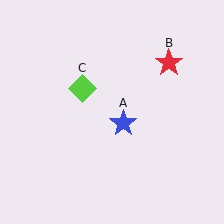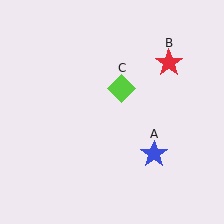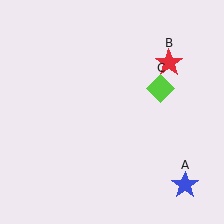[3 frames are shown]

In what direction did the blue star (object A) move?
The blue star (object A) moved down and to the right.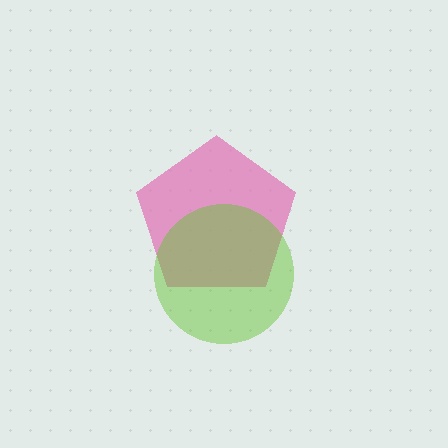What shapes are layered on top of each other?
The layered shapes are: a pink pentagon, a lime circle.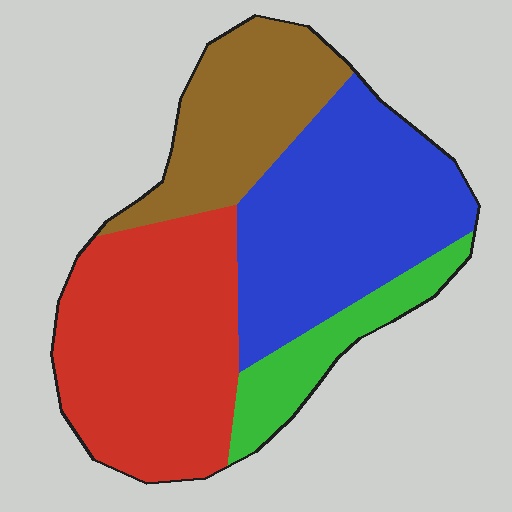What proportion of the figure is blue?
Blue takes up between a sixth and a third of the figure.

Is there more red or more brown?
Red.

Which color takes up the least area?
Green, at roughly 10%.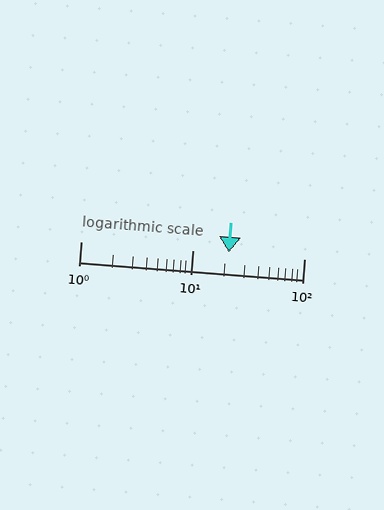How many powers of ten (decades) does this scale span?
The scale spans 2 decades, from 1 to 100.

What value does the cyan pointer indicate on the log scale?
The pointer indicates approximately 21.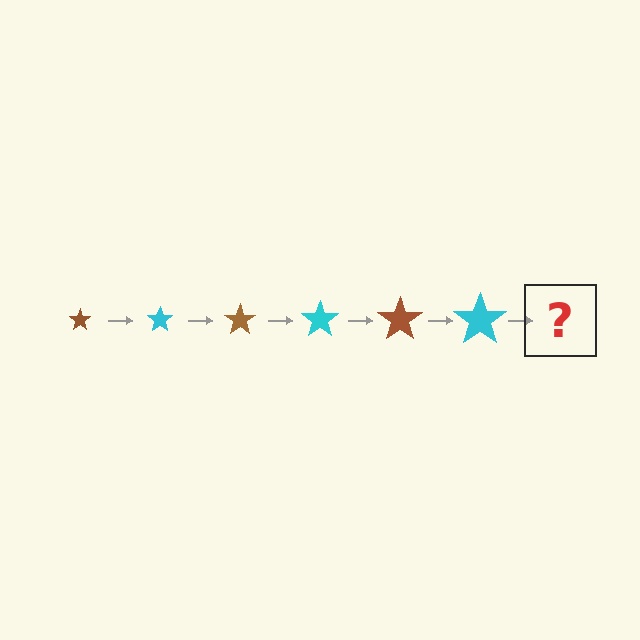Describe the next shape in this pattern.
It should be a brown star, larger than the previous one.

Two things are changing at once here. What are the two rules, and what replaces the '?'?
The two rules are that the star grows larger each step and the color cycles through brown and cyan. The '?' should be a brown star, larger than the previous one.